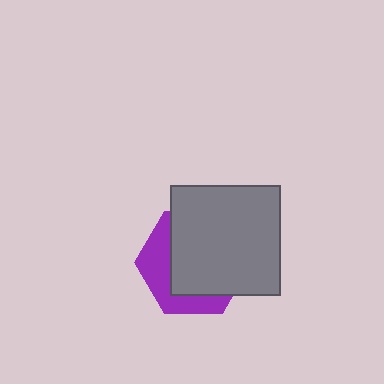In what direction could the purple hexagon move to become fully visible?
The purple hexagon could move toward the lower-left. That would shift it out from behind the gray square entirely.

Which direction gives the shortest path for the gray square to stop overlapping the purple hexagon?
Moving toward the upper-right gives the shortest separation.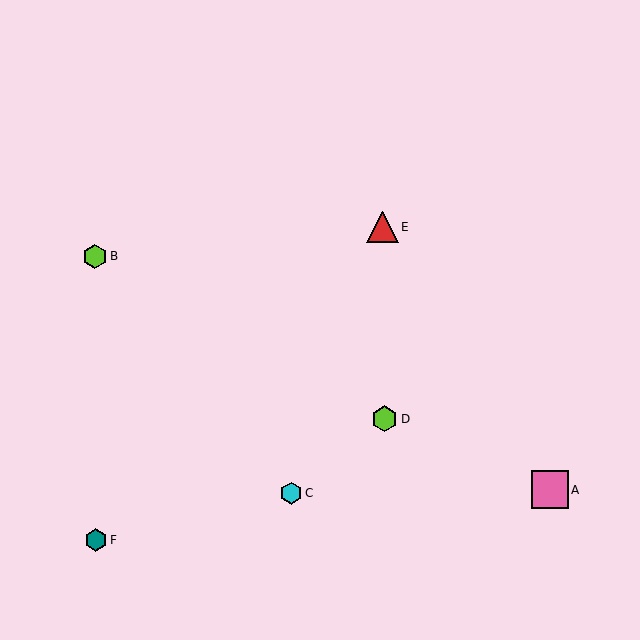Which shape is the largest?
The pink square (labeled A) is the largest.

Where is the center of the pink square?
The center of the pink square is at (550, 490).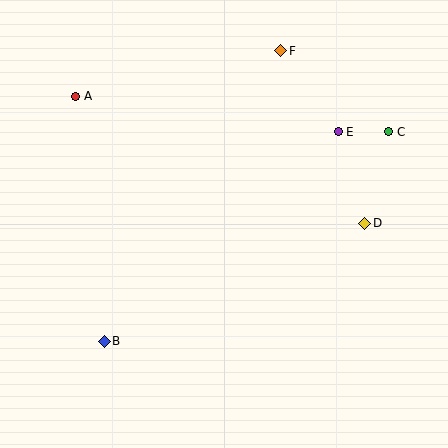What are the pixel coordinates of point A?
Point A is at (76, 96).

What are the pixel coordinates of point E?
Point E is at (338, 132).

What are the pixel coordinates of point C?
Point C is at (389, 132).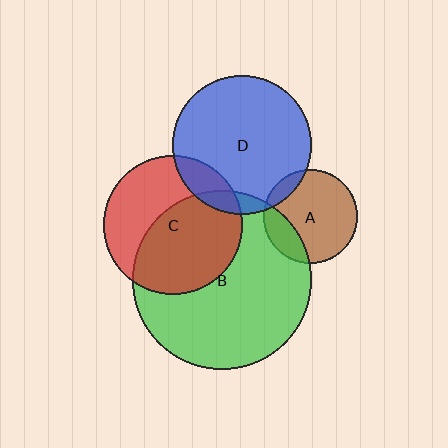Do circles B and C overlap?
Yes.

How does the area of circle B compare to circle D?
Approximately 1.7 times.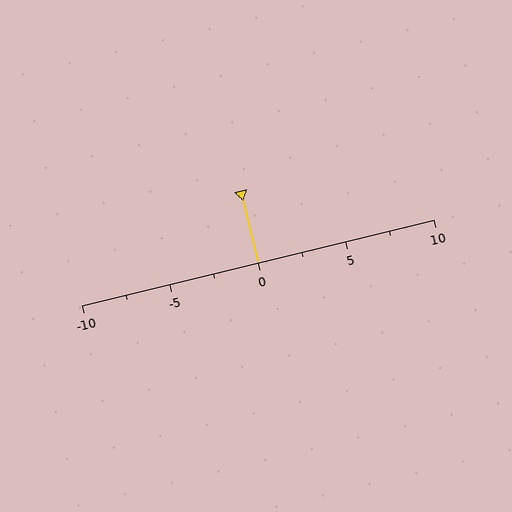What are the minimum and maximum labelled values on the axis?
The axis runs from -10 to 10.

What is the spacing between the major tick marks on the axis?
The major ticks are spaced 5 apart.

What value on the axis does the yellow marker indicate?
The marker indicates approximately 0.